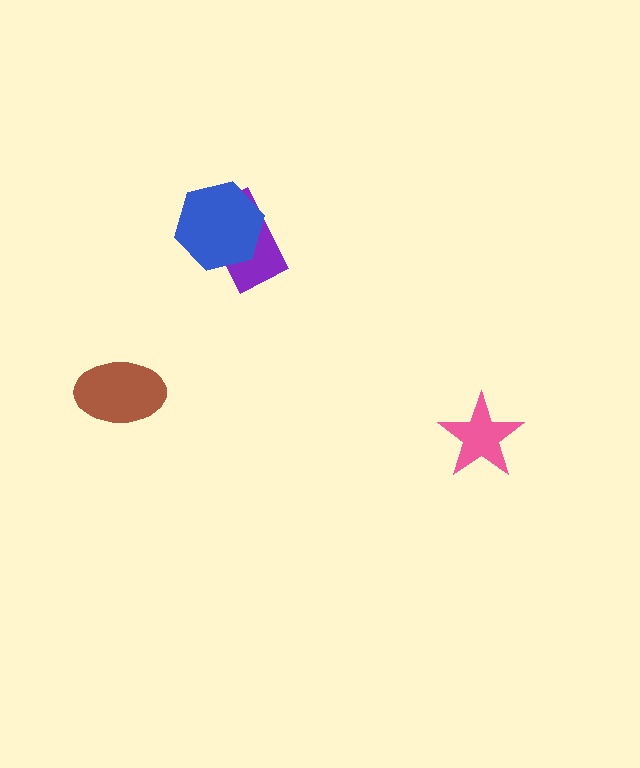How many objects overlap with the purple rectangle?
1 object overlaps with the purple rectangle.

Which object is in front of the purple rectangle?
The blue hexagon is in front of the purple rectangle.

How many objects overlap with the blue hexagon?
1 object overlaps with the blue hexagon.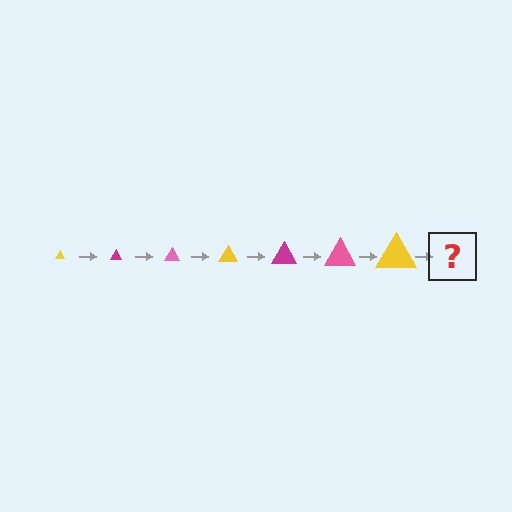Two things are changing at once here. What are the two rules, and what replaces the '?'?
The two rules are that the triangle grows larger each step and the color cycles through yellow, magenta, and pink. The '?' should be a magenta triangle, larger than the previous one.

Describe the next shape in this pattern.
It should be a magenta triangle, larger than the previous one.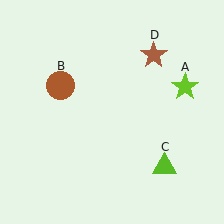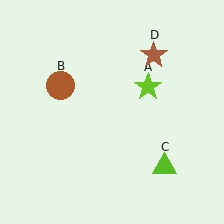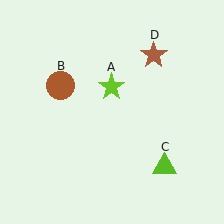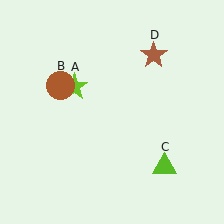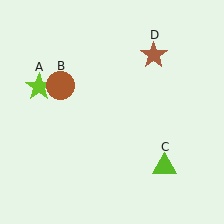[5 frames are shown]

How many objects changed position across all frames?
1 object changed position: lime star (object A).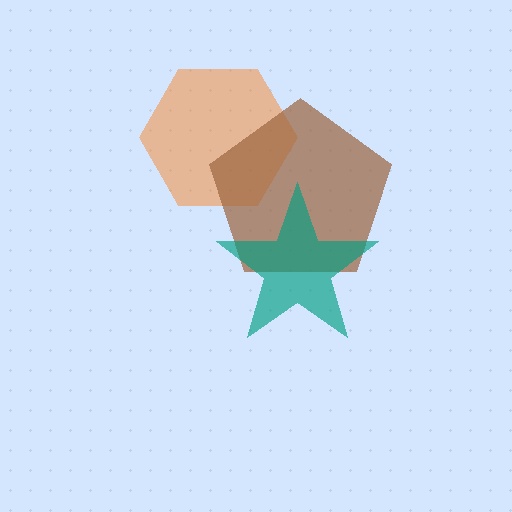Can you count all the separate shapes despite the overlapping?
Yes, there are 3 separate shapes.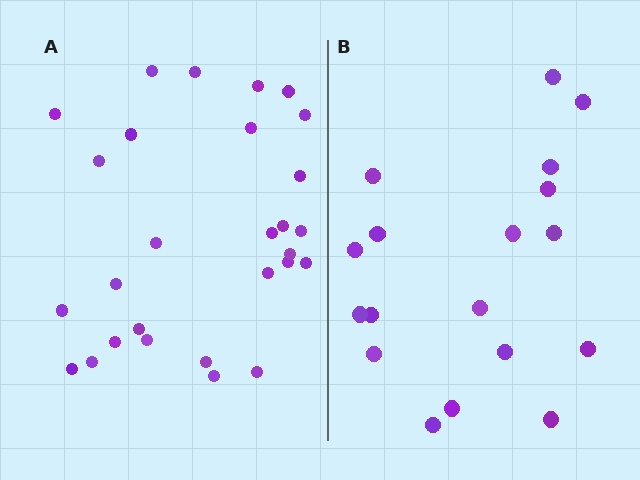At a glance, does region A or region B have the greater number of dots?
Region A (the left region) has more dots.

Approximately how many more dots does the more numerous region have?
Region A has roughly 10 or so more dots than region B.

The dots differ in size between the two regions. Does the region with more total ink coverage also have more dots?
No. Region B has more total ink coverage because its dots are larger, but region A actually contains more individual dots. Total area can be misleading — the number of items is what matters here.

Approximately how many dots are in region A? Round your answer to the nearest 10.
About 30 dots. (The exact count is 28, which rounds to 30.)